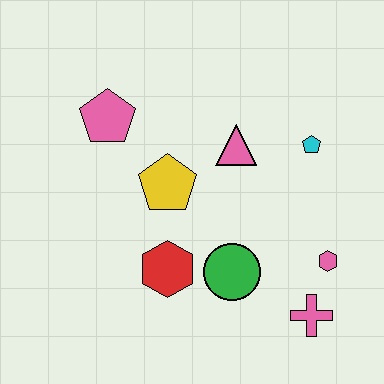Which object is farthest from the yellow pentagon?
The pink cross is farthest from the yellow pentagon.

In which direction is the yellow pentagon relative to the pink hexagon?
The yellow pentagon is to the left of the pink hexagon.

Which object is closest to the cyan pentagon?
The pink triangle is closest to the cyan pentagon.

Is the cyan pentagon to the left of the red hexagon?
No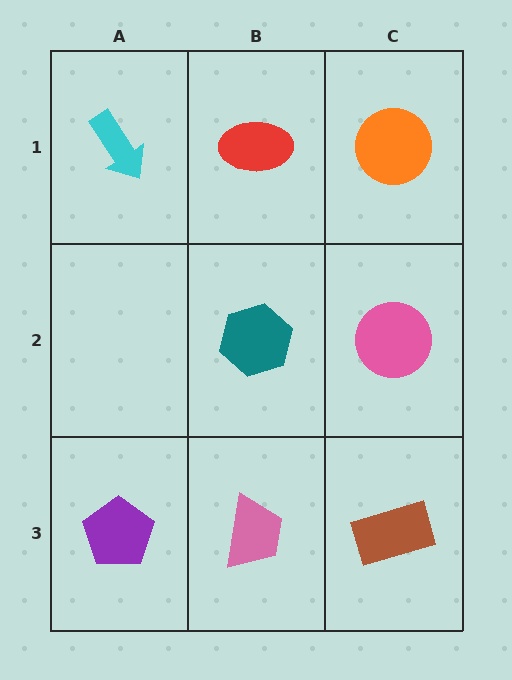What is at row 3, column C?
A brown rectangle.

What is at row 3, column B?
A pink trapezoid.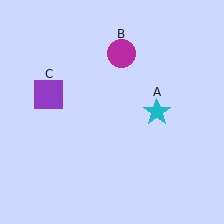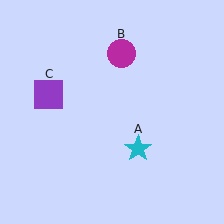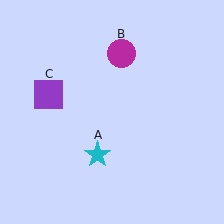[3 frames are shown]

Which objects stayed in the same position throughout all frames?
Magenta circle (object B) and purple square (object C) remained stationary.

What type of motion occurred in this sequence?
The cyan star (object A) rotated clockwise around the center of the scene.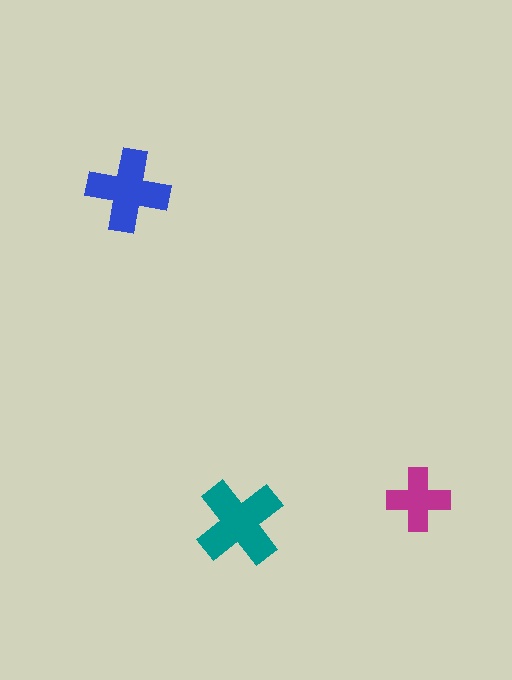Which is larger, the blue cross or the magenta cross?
The blue one.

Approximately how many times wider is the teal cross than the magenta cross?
About 1.5 times wider.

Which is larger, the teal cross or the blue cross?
The teal one.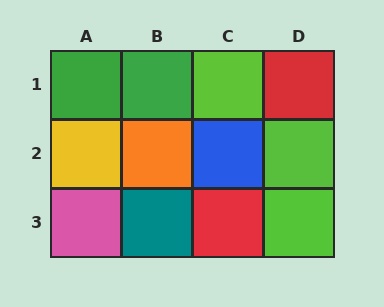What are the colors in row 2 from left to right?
Yellow, orange, blue, lime.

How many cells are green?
2 cells are green.